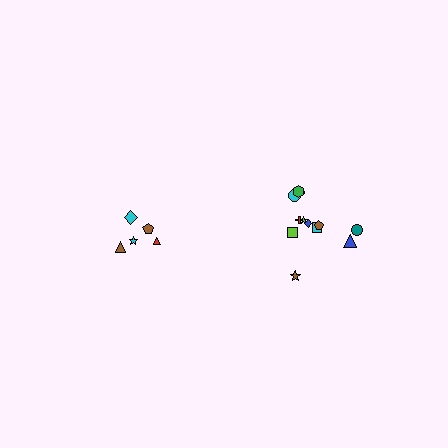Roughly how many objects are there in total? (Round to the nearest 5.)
Roughly 15 objects in total.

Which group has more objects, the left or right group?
The right group.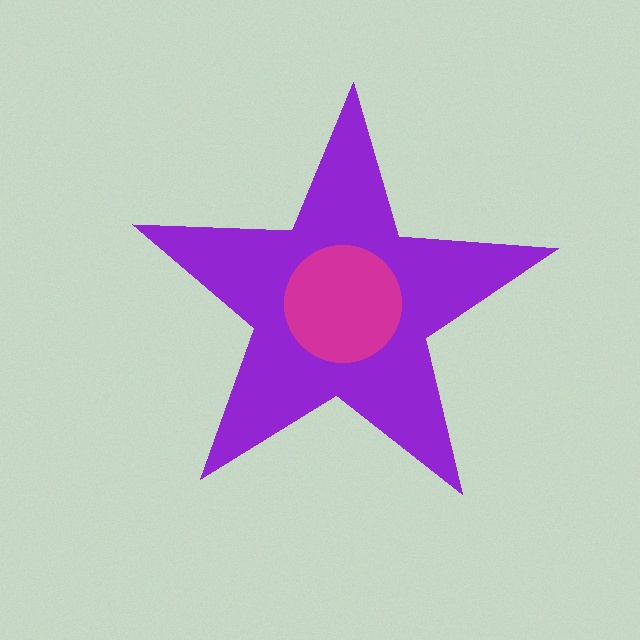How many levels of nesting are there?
2.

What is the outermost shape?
The purple star.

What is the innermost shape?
The magenta circle.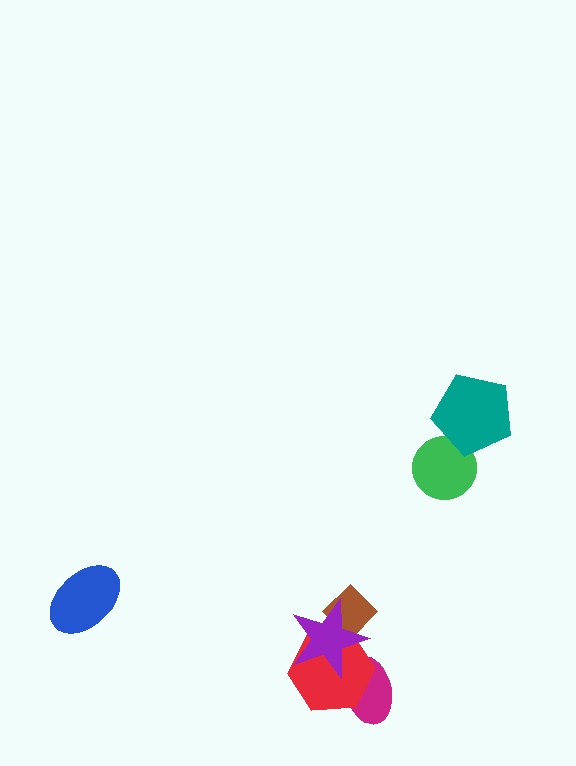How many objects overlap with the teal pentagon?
1 object overlaps with the teal pentagon.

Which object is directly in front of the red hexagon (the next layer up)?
The brown diamond is directly in front of the red hexagon.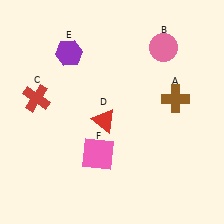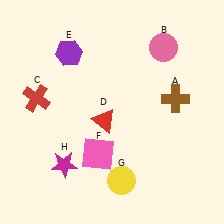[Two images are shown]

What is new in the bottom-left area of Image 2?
A magenta star (H) was added in the bottom-left area of Image 2.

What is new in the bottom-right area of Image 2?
A yellow circle (G) was added in the bottom-right area of Image 2.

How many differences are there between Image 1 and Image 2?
There are 2 differences between the two images.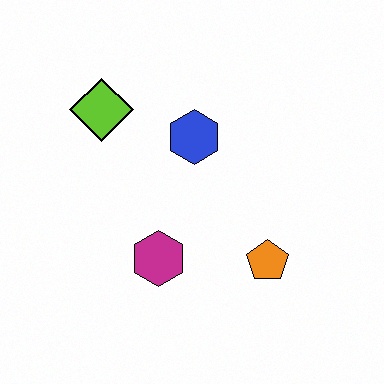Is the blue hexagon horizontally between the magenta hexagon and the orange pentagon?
Yes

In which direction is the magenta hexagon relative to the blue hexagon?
The magenta hexagon is below the blue hexagon.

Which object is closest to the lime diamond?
The blue hexagon is closest to the lime diamond.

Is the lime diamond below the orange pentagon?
No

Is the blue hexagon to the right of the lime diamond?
Yes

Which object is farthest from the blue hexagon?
The orange pentagon is farthest from the blue hexagon.